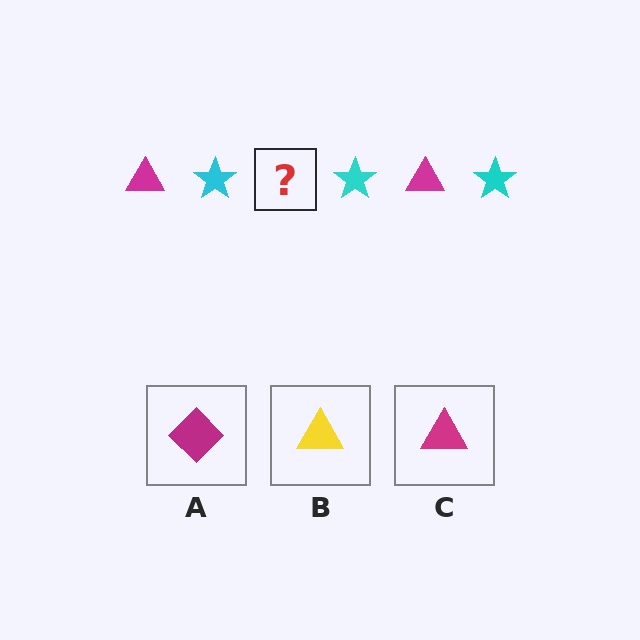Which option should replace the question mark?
Option C.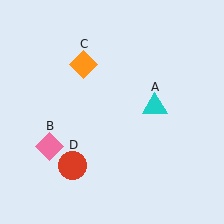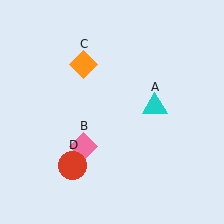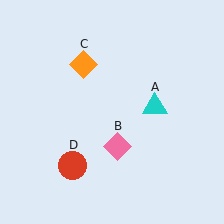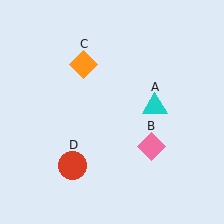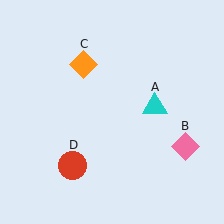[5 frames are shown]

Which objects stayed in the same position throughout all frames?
Cyan triangle (object A) and orange diamond (object C) and red circle (object D) remained stationary.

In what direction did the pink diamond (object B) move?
The pink diamond (object B) moved right.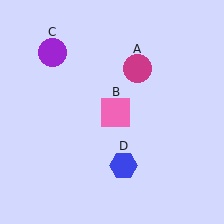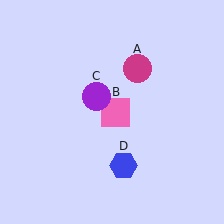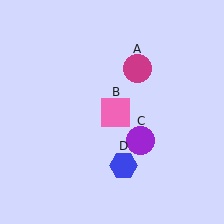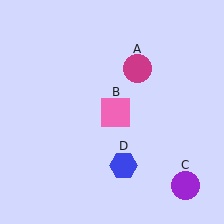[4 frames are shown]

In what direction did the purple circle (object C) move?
The purple circle (object C) moved down and to the right.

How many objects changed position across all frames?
1 object changed position: purple circle (object C).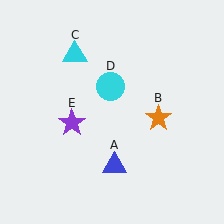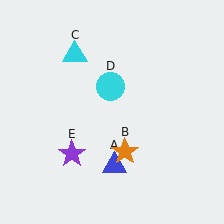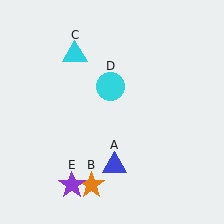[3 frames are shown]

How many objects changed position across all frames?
2 objects changed position: orange star (object B), purple star (object E).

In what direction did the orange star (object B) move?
The orange star (object B) moved down and to the left.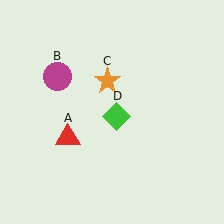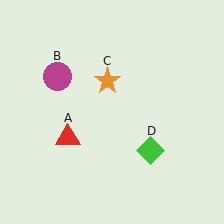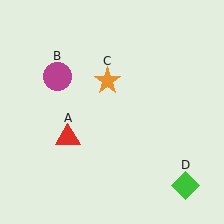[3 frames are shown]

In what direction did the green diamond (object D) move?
The green diamond (object D) moved down and to the right.